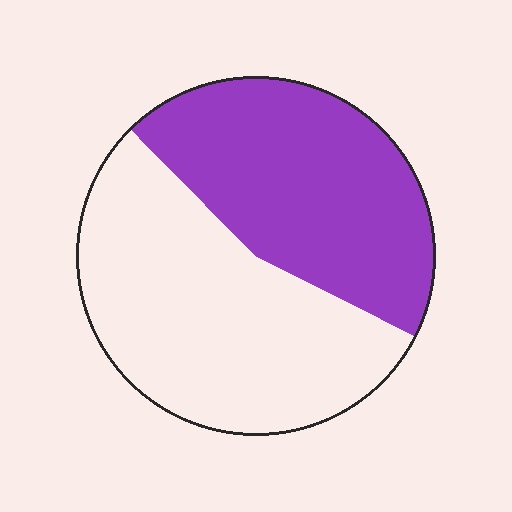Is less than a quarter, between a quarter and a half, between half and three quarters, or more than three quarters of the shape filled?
Between a quarter and a half.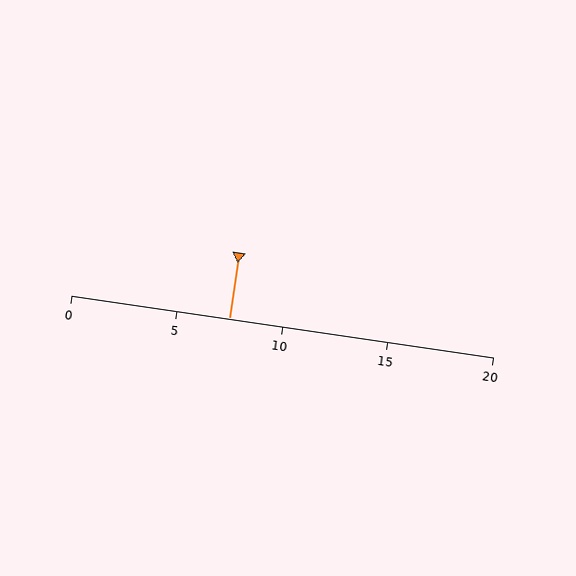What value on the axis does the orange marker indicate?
The marker indicates approximately 7.5.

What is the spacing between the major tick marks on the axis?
The major ticks are spaced 5 apart.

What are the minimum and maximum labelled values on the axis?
The axis runs from 0 to 20.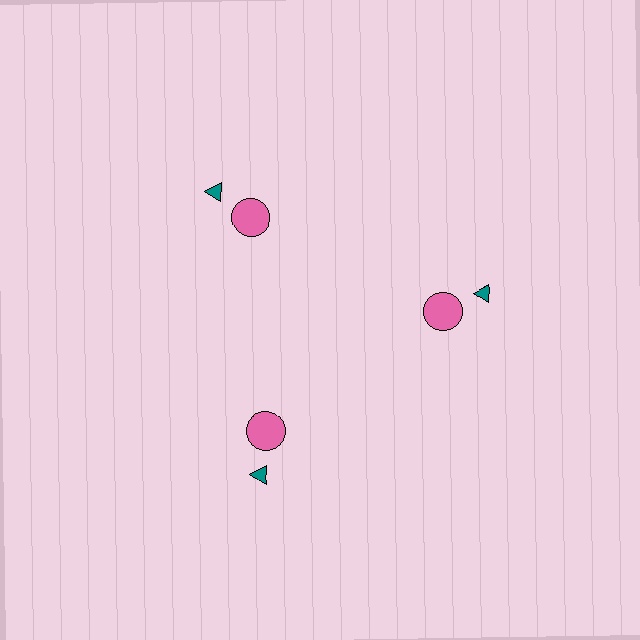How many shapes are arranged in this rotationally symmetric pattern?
There are 6 shapes, arranged in 3 groups of 2.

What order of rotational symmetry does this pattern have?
This pattern has 3-fold rotational symmetry.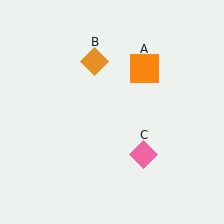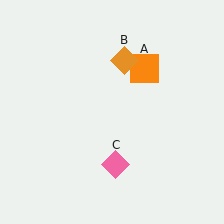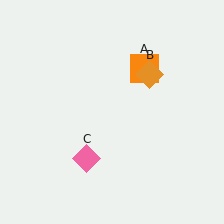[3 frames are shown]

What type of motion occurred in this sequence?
The orange diamond (object B), pink diamond (object C) rotated clockwise around the center of the scene.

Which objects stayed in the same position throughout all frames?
Orange square (object A) remained stationary.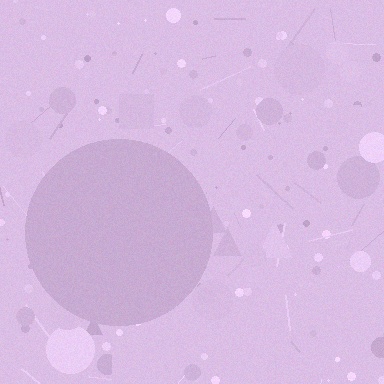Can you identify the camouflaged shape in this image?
The camouflaged shape is a circle.